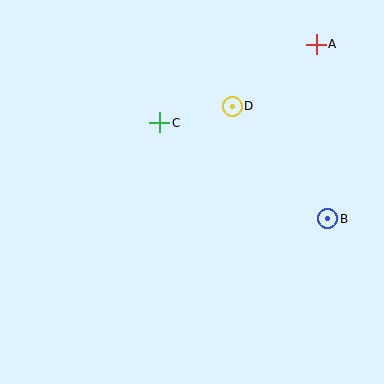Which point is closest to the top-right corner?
Point A is closest to the top-right corner.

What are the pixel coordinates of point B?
Point B is at (328, 219).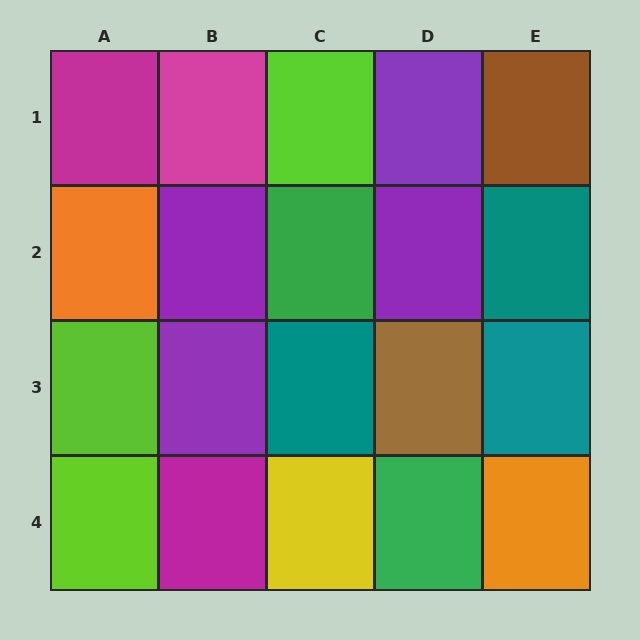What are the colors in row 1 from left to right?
Magenta, magenta, lime, purple, brown.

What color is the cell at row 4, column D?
Green.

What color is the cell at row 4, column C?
Yellow.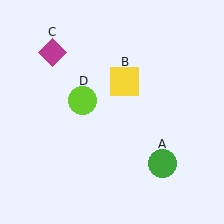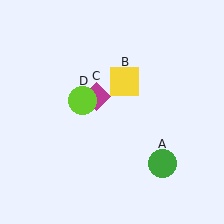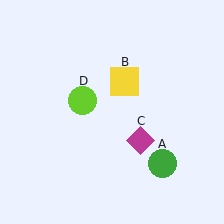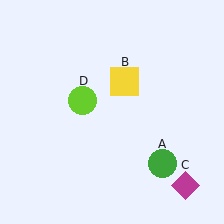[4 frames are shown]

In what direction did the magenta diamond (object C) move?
The magenta diamond (object C) moved down and to the right.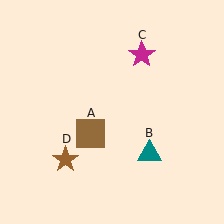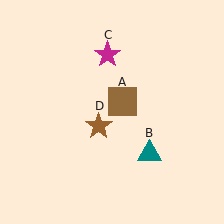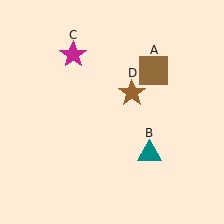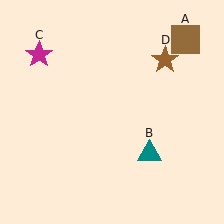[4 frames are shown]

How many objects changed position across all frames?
3 objects changed position: brown square (object A), magenta star (object C), brown star (object D).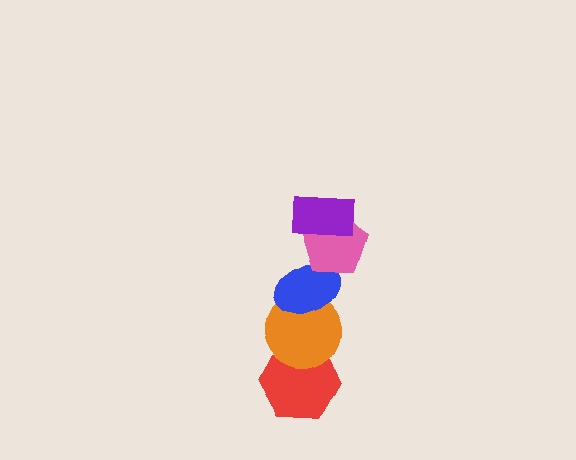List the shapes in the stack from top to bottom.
From top to bottom: the purple rectangle, the pink pentagon, the blue ellipse, the orange circle, the red hexagon.